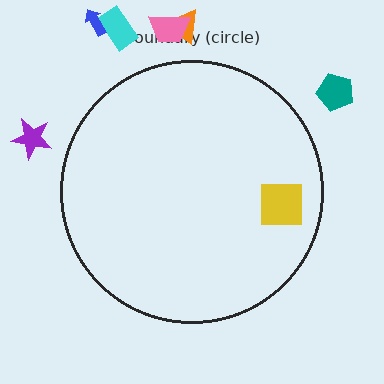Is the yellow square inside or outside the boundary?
Inside.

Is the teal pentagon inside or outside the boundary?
Outside.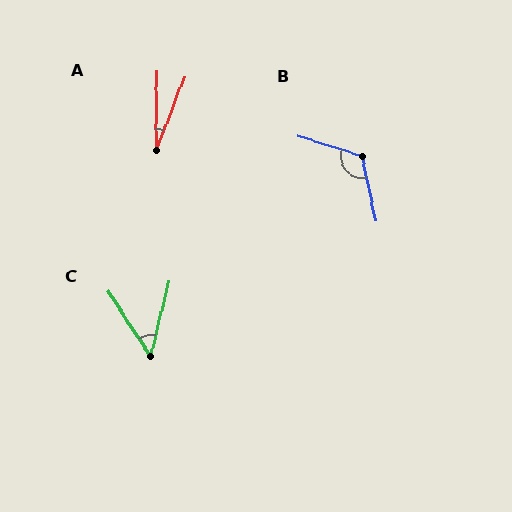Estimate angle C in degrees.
Approximately 47 degrees.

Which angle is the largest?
B, at approximately 120 degrees.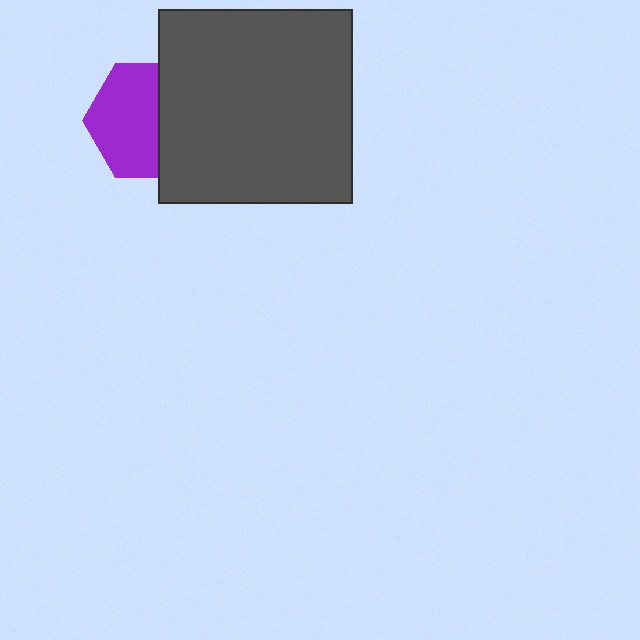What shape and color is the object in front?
The object in front is a dark gray square.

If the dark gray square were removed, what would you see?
You would see the complete purple hexagon.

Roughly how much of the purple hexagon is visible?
About half of it is visible (roughly 60%).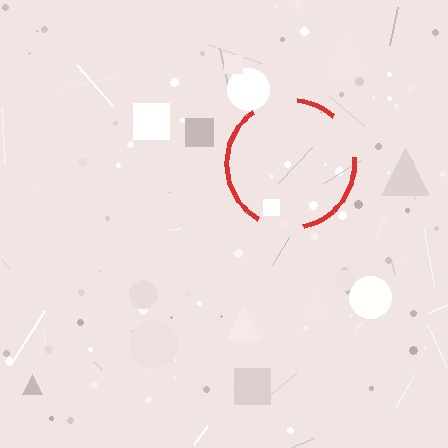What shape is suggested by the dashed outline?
The dashed outline suggests a circle.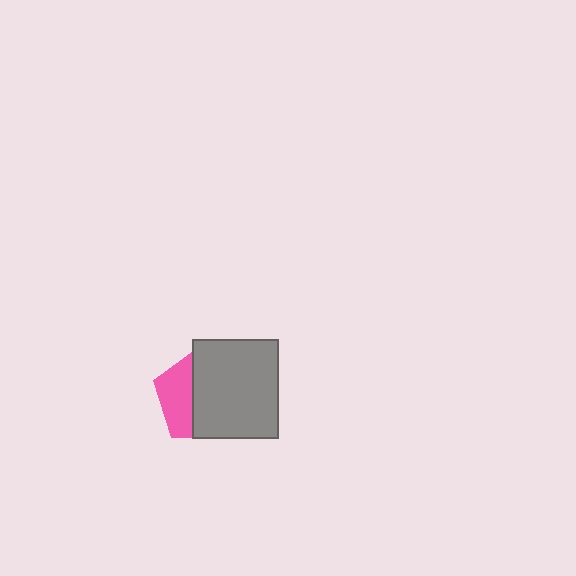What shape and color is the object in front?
The object in front is a gray rectangle.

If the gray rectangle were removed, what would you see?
You would see the complete pink pentagon.